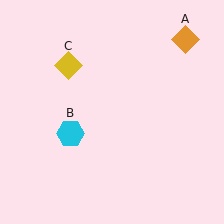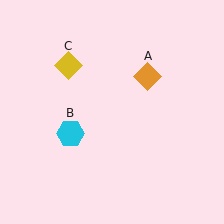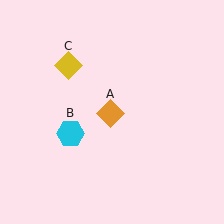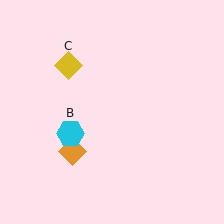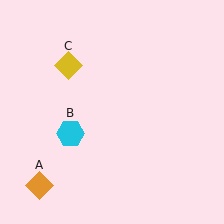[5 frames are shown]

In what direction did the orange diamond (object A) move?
The orange diamond (object A) moved down and to the left.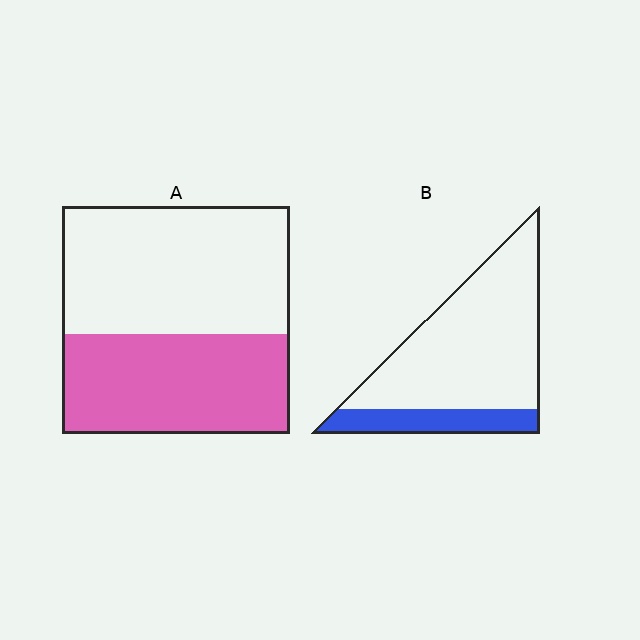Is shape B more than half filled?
No.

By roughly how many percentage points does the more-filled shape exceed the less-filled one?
By roughly 25 percentage points (A over B).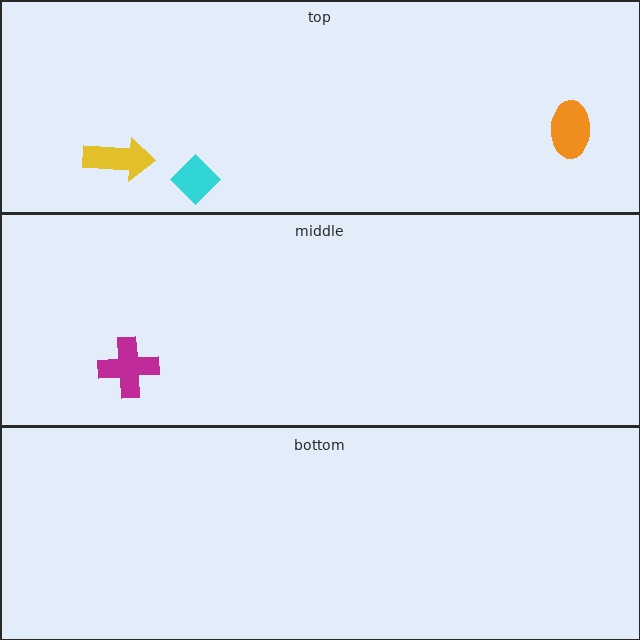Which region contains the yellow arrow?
The top region.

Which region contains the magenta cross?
The middle region.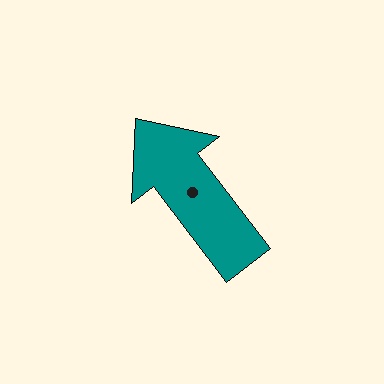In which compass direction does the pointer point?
Northwest.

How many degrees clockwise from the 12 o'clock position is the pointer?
Approximately 322 degrees.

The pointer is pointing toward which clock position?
Roughly 11 o'clock.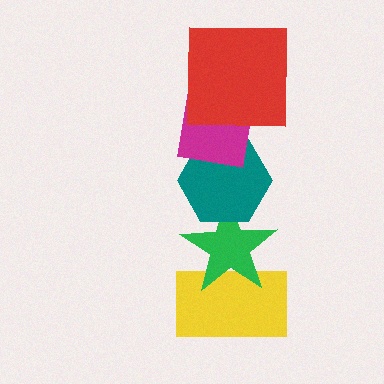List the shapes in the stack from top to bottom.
From top to bottom: the red square, the magenta square, the teal hexagon, the green star, the yellow rectangle.